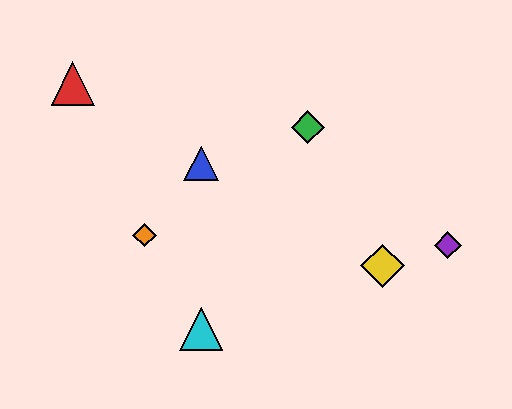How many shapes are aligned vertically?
2 shapes (the blue triangle, the cyan triangle) are aligned vertically.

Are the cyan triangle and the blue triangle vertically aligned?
Yes, both are at x≈201.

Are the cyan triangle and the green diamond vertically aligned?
No, the cyan triangle is at x≈201 and the green diamond is at x≈308.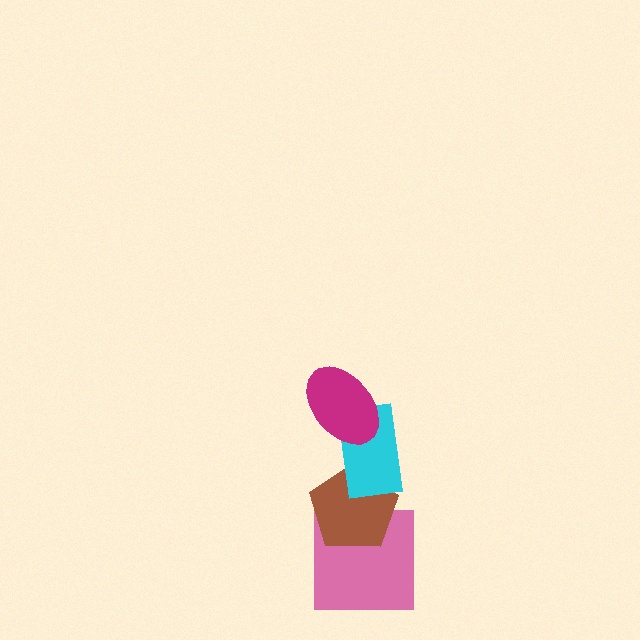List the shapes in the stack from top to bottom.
From top to bottom: the magenta ellipse, the cyan rectangle, the brown pentagon, the pink square.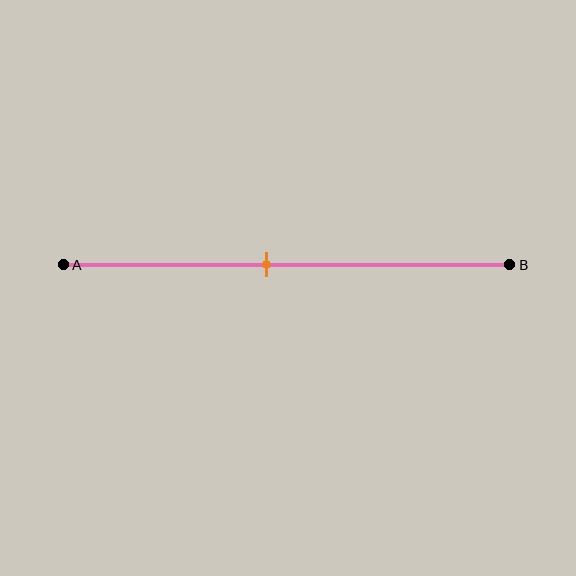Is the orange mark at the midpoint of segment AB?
No, the mark is at about 45% from A, not at the 50% midpoint.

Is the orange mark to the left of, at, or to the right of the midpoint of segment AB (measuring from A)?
The orange mark is to the left of the midpoint of segment AB.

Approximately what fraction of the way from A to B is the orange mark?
The orange mark is approximately 45% of the way from A to B.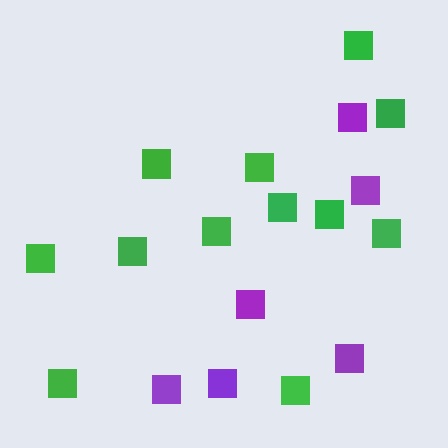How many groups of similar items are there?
There are 2 groups: one group of purple squares (6) and one group of green squares (12).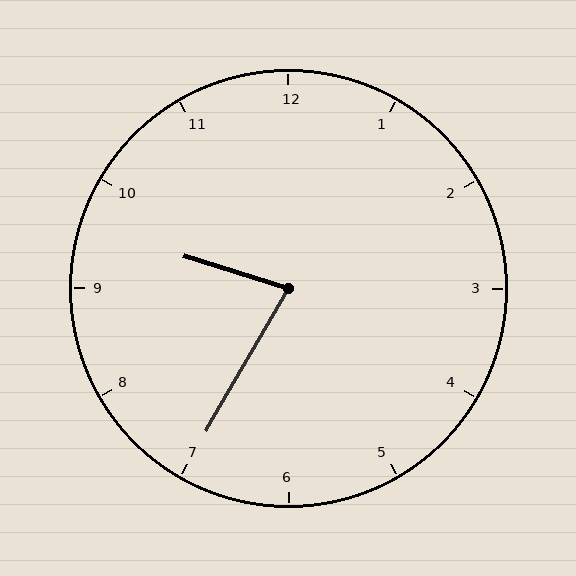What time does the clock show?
9:35.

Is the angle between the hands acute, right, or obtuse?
It is acute.